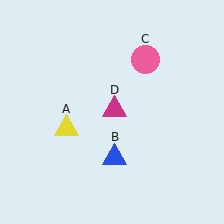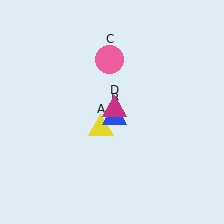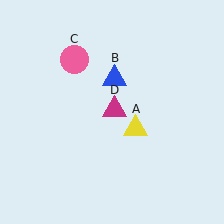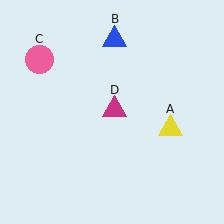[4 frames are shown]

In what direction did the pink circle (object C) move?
The pink circle (object C) moved left.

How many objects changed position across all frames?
3 objects changed position: yellow triangle (object A), blue triangle (object B), pink circle (object C).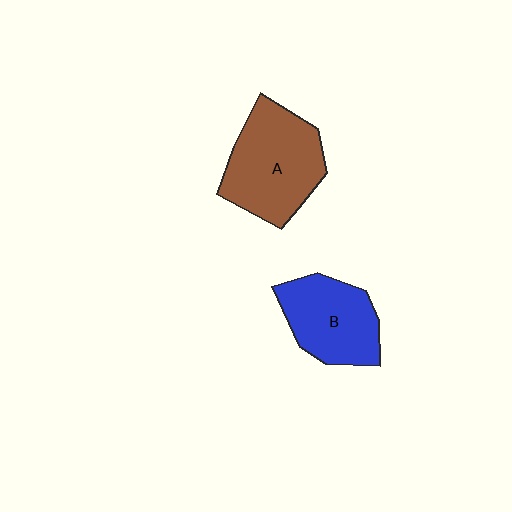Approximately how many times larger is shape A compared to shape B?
Approximately 1.3 times.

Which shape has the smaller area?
Shape B (blue).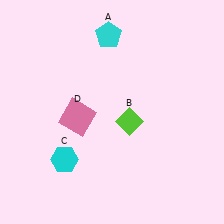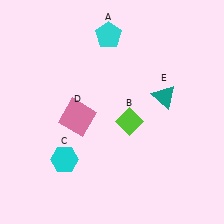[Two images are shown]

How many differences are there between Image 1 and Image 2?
There is 1 difference between the two images.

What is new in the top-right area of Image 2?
A teal triangle (E) was added in the top-right area of Image 2.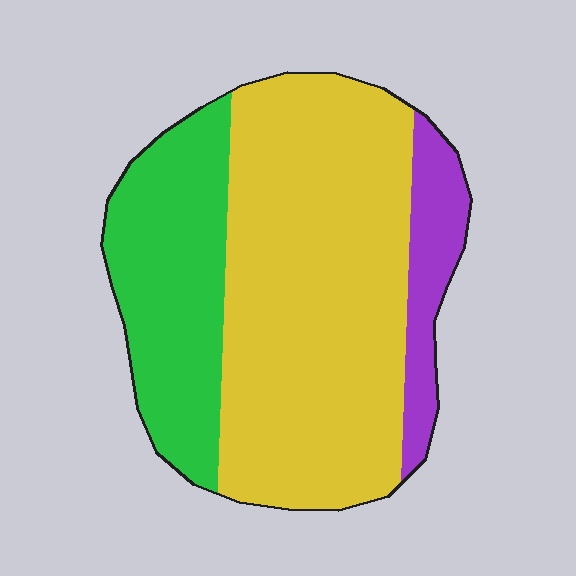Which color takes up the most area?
Yellow, at roughly 60%.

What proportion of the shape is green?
Green takes up about one quarter (1/4) of the shape.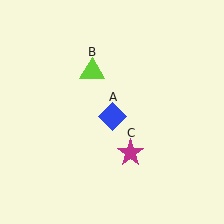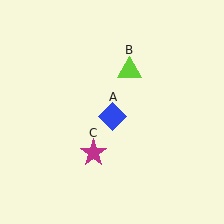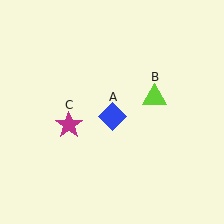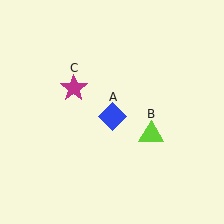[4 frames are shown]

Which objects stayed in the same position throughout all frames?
Blue diamond (object A) remained stationary.